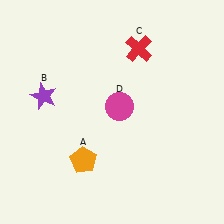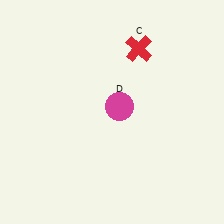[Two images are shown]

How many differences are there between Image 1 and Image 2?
There are 2 differences between the two images.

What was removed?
The orange pentagon (A), the purple star (B) were removed in Image 2.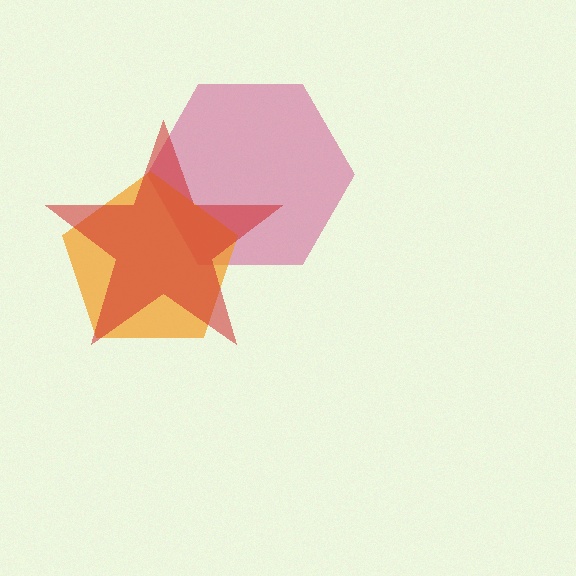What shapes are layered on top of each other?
The layered shapes are: a magenta hexagon, an orange pentagon, a red star.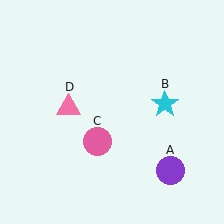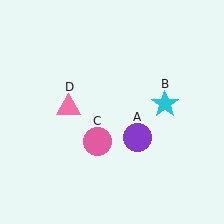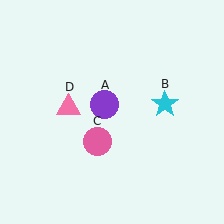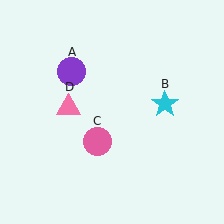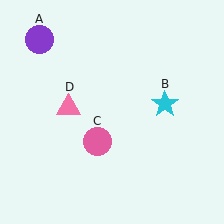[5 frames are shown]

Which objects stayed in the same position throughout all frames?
Cyan star (object B) and pink circle (object C) and pink triangle (object D) remained stationary.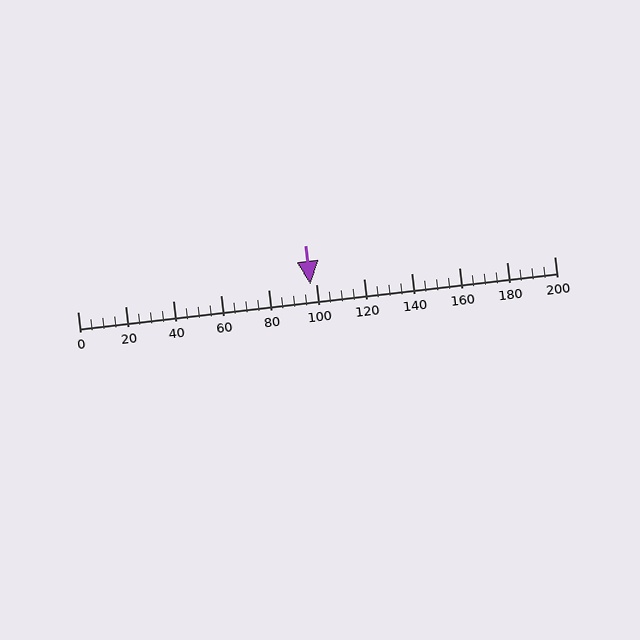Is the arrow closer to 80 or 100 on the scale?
The arrow is closer to 100.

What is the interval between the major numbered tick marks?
The major tick marks are spaced 20 units apart.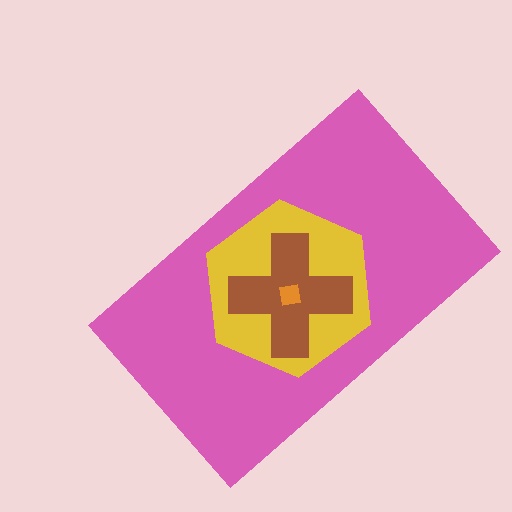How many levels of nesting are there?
4.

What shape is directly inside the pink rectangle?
The yellow hexagon.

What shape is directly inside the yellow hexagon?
The brown cross.